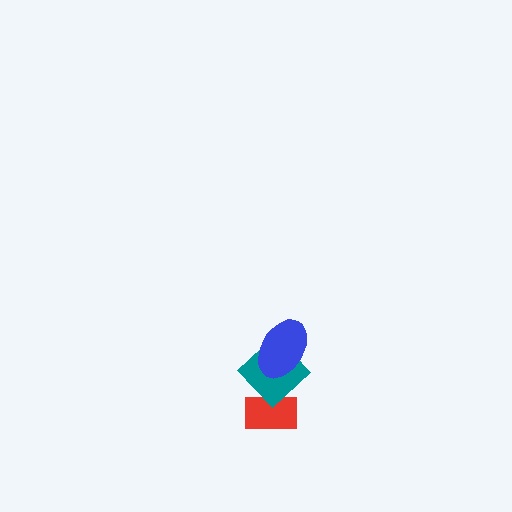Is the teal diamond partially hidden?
Yes, it is partially covered by another shape.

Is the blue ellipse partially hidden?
No, no other shape covers it.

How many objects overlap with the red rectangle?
1 object overlaps with the red rectangle.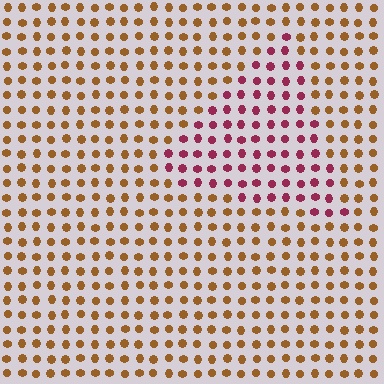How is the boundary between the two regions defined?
The boundary is defined purely by a slight shift in hue (about 54 degrees). Spacing, size, and orientation are identical on both sides.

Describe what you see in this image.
The image is filled with small brown elements in a uniform arrangement. A triangle-shaped region is visible where the elements are tinted to a slightly different hue, forming a subtle color boundary.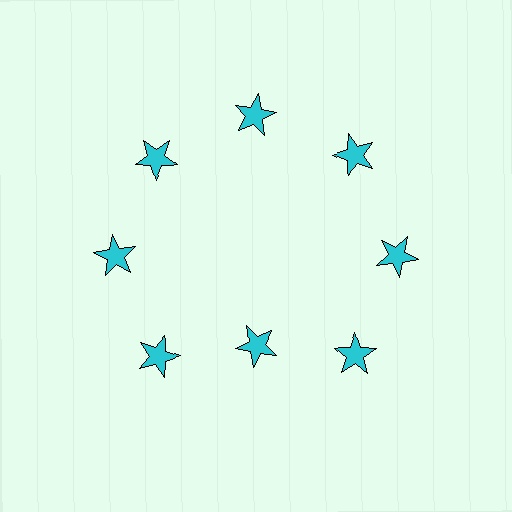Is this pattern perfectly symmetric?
No. The 8 cyan stars are arranged in a ring, but one element near the 6 o'clock position is pulled inward toward the center, breaking the 8-fold rotational symmetry.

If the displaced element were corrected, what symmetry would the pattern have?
It would have 8-fold rotational symmetry — the pattern would map onto itself every 45 degrees.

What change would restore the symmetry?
The symmetry would be restored by moving it outward, back onto the ring so that all 8 stars sit at equal angles and equal distance from the center.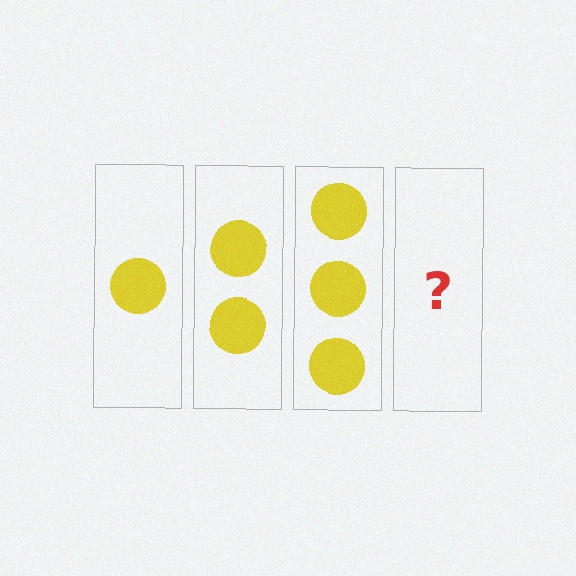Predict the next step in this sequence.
The next step is 4 circles.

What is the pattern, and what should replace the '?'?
The pattern is that each step adds one more circle. The '?' should be 4 circles.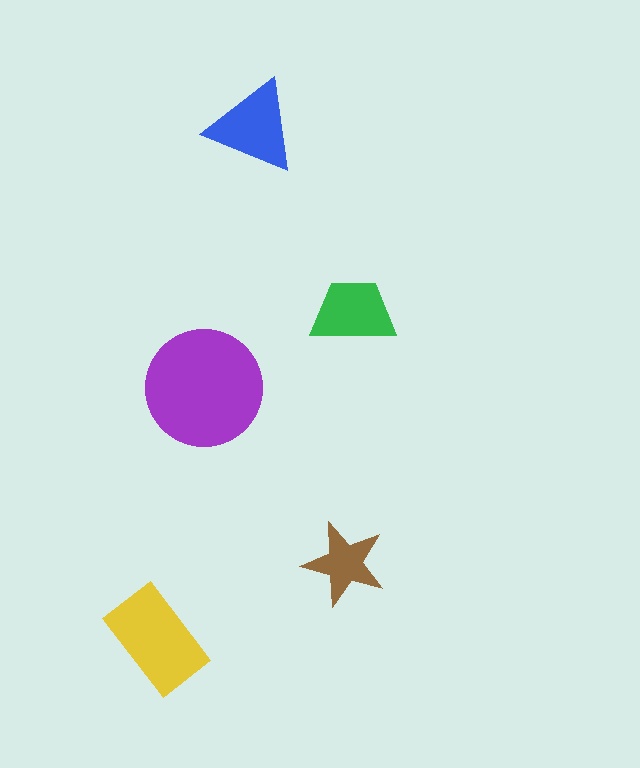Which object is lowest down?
The yellow rectangle is bottommost.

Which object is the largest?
The purple circle.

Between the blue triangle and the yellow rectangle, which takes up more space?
The yellow rectangle.